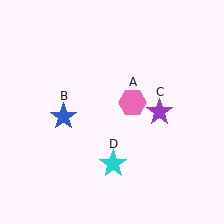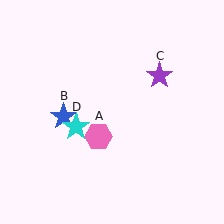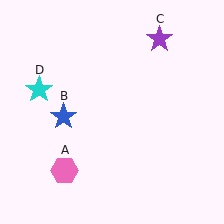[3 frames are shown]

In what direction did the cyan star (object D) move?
The cyan star (object D) moved up and to the left.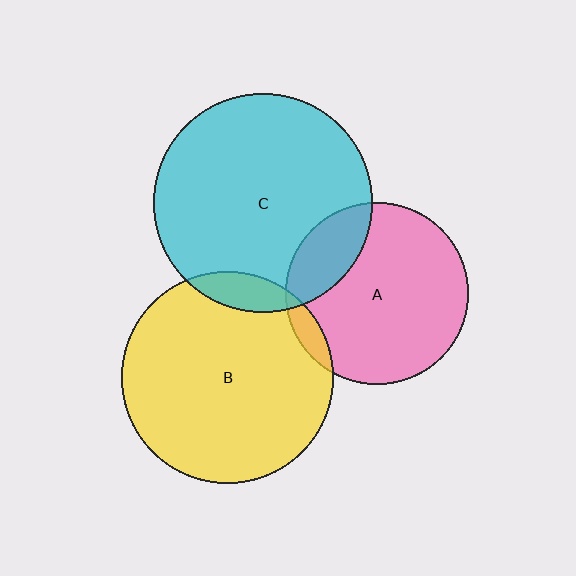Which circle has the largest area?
Circle C (cyan).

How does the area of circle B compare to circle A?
Approximately 1.3 times.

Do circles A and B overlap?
Yes.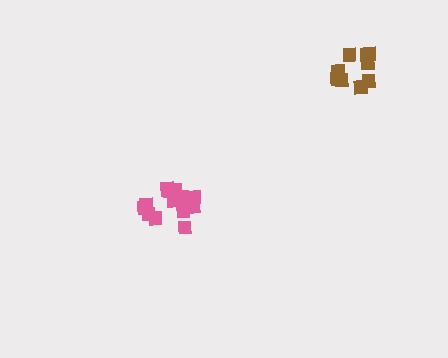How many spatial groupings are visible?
There are 2 spatial groupings.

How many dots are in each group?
Group 1: 15 dots, Group 2: 9 dots (24 total).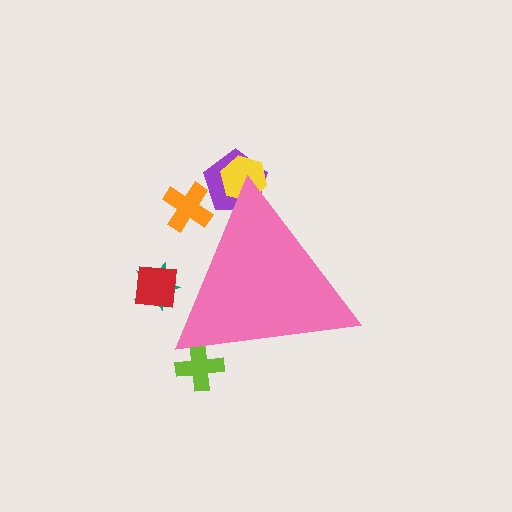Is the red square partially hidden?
Yes, the red square is partially hidden behind the pink triangle.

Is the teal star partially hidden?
Yes, the teal star is partially hidden behind the pink triangle.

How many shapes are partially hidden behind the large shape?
6 shapes are partially hidden.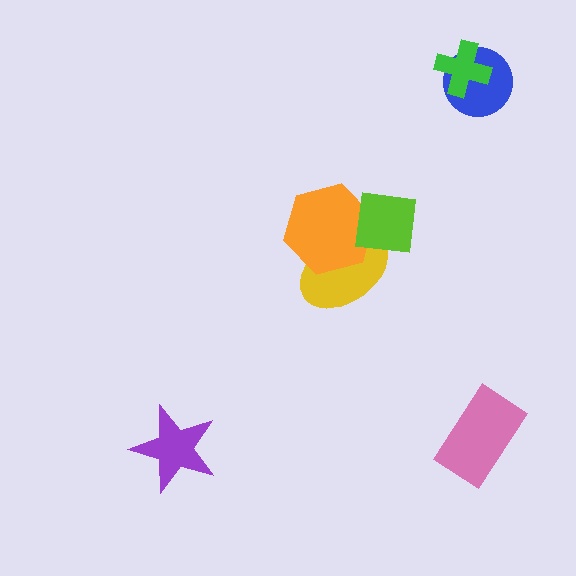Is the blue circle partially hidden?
Yes, it is partially covered by another shape.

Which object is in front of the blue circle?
The green cross is in front of the blue circle.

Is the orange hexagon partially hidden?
Yes, it is partially covered by another shape.